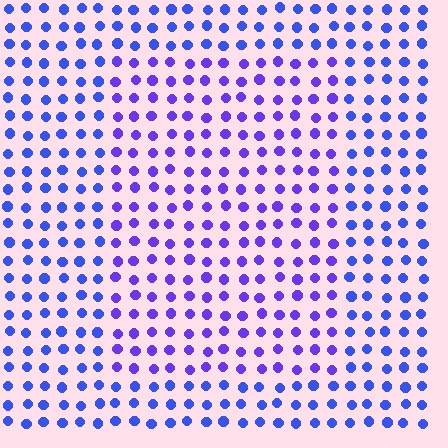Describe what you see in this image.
The image is filled with small blue elements in a uniform arrangement. A rectangle-shaped region is visible where the elements are tinted to a slightly different hue, forming a subtle color boundary.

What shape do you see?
I see a rectangle.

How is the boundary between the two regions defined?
The boundary is defined purely by a slight shift in hue (about 26 degrees). Spacing, size, and orientation are identical on both sides.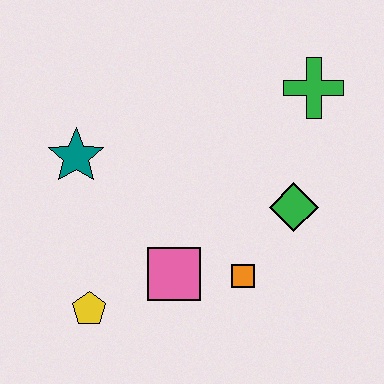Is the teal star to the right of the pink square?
No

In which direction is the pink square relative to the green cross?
The pink square is below the green cross.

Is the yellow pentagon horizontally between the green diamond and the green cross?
No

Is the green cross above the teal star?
Yes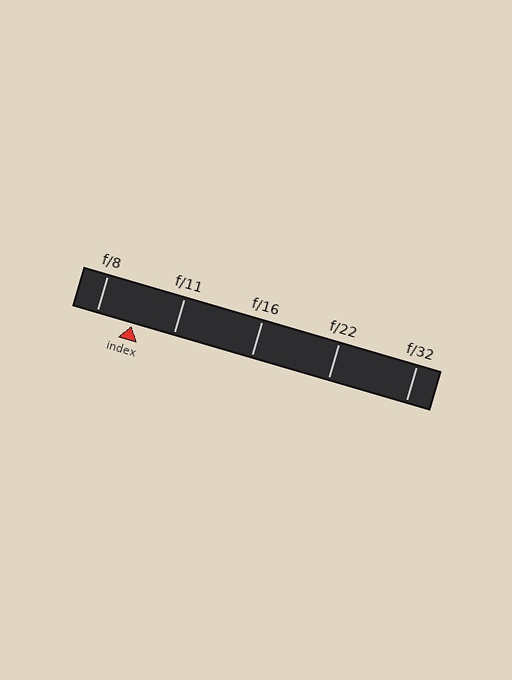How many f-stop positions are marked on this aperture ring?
There are 5 f-stop positions marked.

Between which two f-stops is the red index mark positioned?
The index mark is between f/8 and f/11.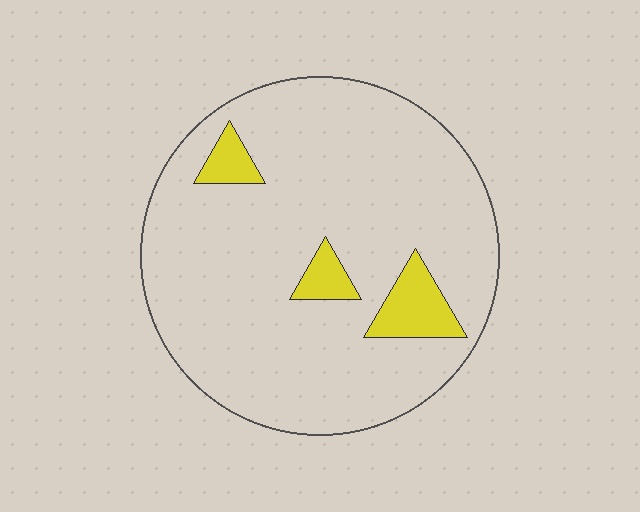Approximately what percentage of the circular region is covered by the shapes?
Approximately 10%.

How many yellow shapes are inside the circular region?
3.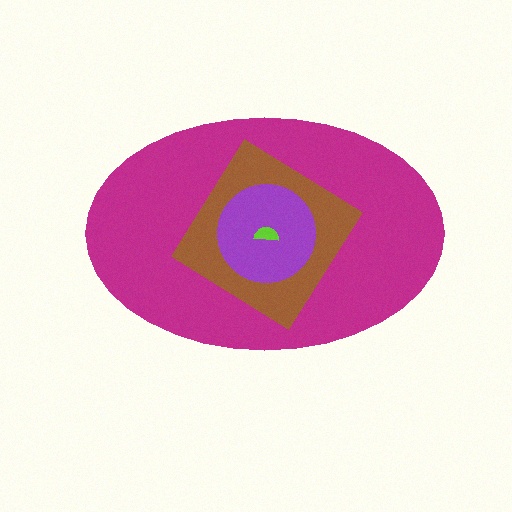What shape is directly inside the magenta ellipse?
The brown diamond.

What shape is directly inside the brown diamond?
The purple circle.